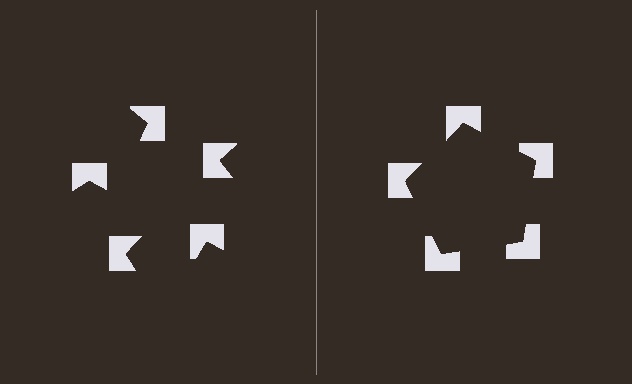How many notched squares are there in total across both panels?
10 — 5 on each side.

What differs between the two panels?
The notched squares are positioned identically on both sides; only the wedge orientations differ. On the right they align to a pentagon; on the left they are misaligned.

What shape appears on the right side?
An illusory pentagon.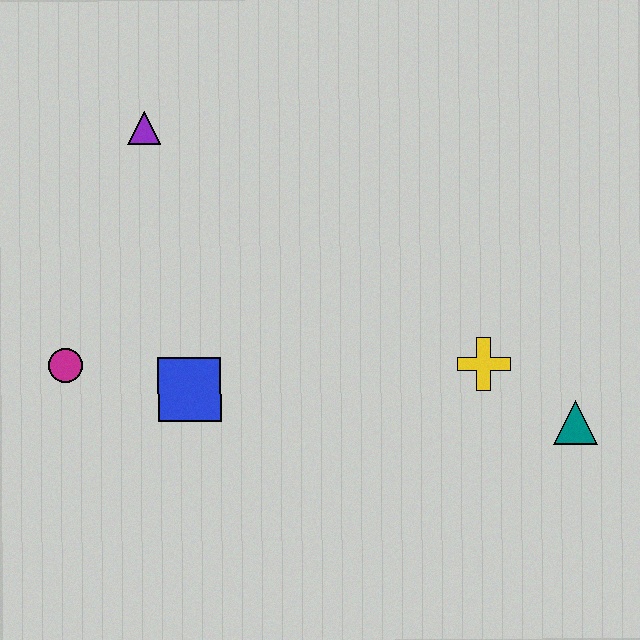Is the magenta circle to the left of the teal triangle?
Yes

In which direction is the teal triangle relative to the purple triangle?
The teal triangle is to the right of the purple triangle.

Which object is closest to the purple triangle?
The magenta circle is closest to the purple triangle.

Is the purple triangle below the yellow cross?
No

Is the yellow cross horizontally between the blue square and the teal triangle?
Yes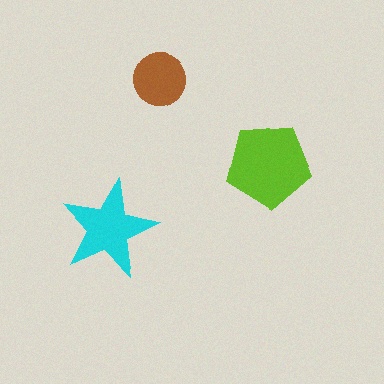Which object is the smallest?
The brown circle.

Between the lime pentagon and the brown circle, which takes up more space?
The lime pentagon.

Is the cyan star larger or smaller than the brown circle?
Larger.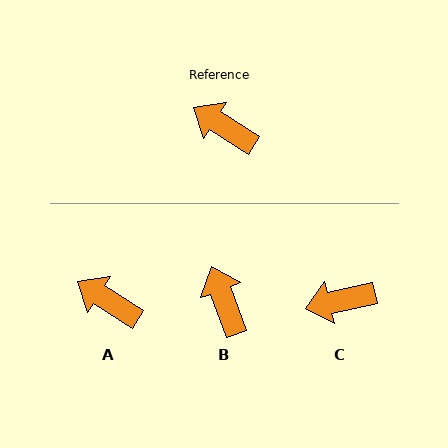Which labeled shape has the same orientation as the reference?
A.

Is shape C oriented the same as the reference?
No, it is off by about 45 degrees.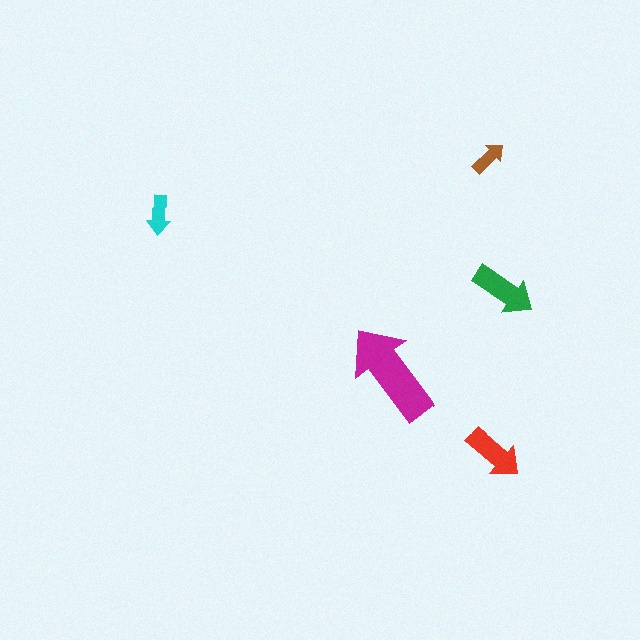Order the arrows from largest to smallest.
the magenta one, the green one, the red one, the cyan one, the brown one.